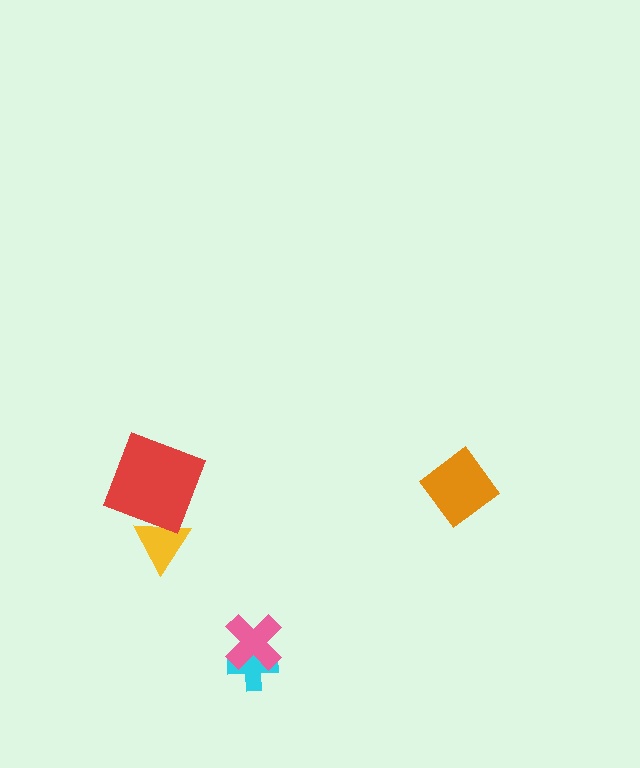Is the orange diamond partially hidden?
No, no other shape covers it.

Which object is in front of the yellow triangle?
The red square is in front of the yellow triangle.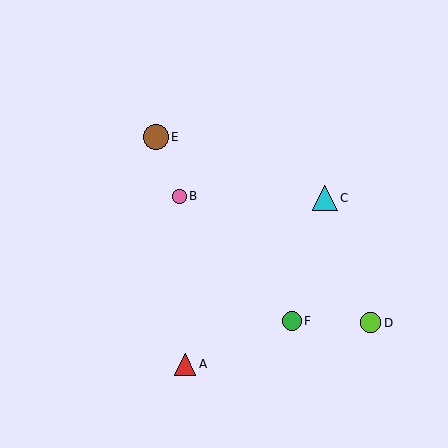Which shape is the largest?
The brown circle (labeled E) is the largest.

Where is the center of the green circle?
The center of the green circle is at (292, 321).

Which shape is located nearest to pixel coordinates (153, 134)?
The brown circle (labeled E) at (156, 137) is nearest to that location.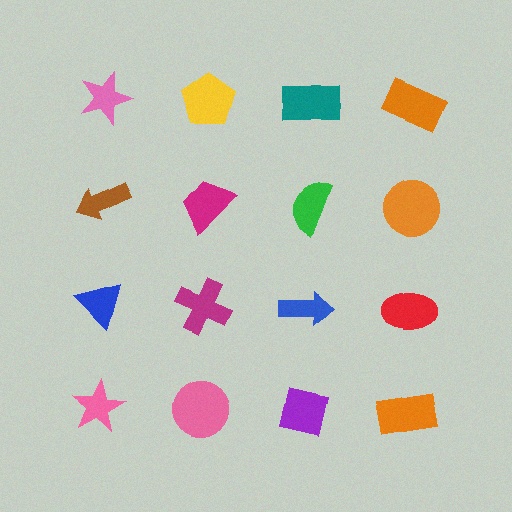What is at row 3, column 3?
A blue arrow.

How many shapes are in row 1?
4 shapes.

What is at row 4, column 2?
A pink circle.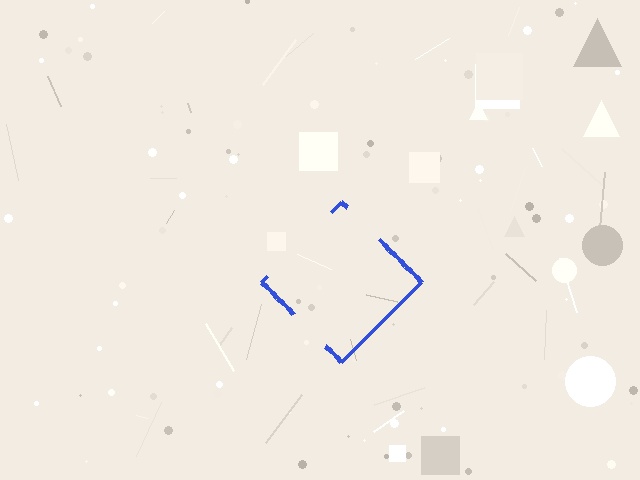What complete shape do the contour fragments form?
The contour fragments form a diamond.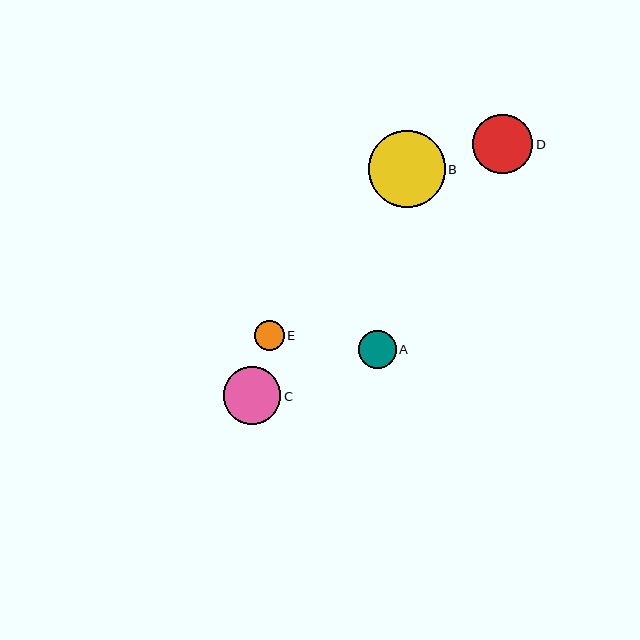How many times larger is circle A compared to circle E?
Circle A is approximately 1.3 times the size of circle E.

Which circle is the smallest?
Circle E is the smallest with a size of approximately 30 pixels.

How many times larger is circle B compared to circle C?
Circle B is approximately 1.3 times the size of circle C.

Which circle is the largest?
Circle B is the largest with a size of approximately 76 pixels.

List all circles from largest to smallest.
From largest to smallest: B, D, C, A, E.